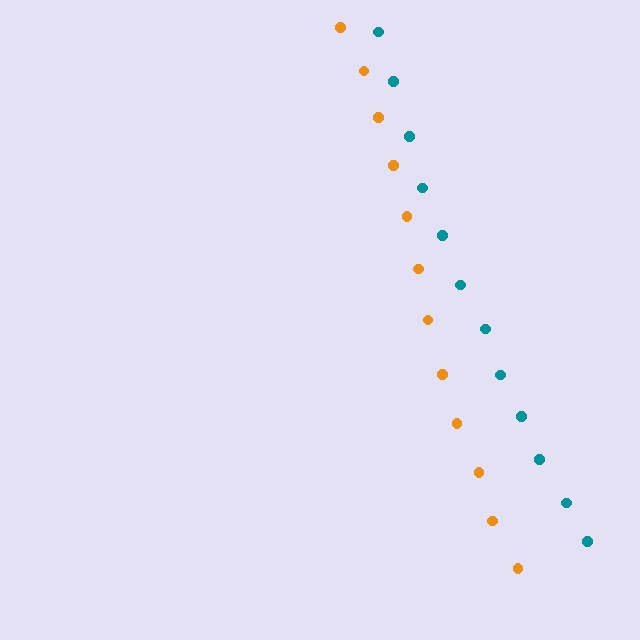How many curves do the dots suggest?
There are 2 distinct paths.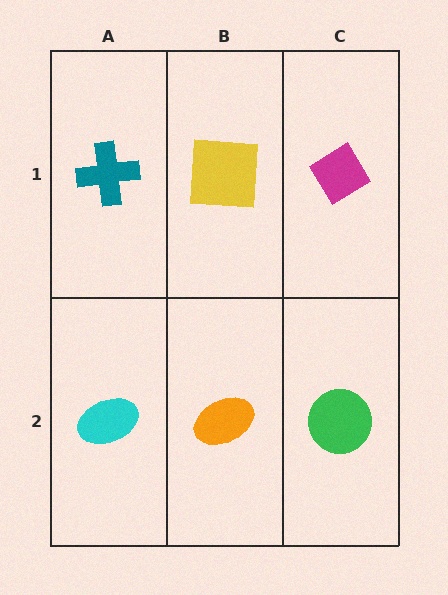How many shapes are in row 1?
3 shapes.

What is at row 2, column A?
A cyan ellipse.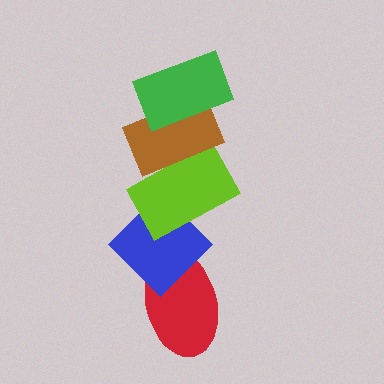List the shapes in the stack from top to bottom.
From top to bottom: the green rectangle, the brown rectangle, the lime rectangle, the blue diamond, the red ellipse.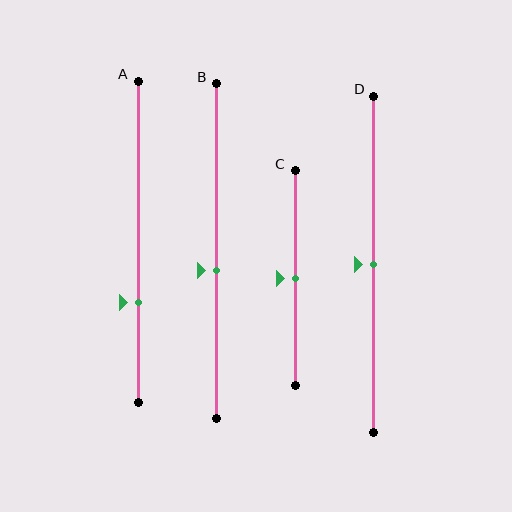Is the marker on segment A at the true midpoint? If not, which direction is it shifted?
No, the marker on segment A is shifted downward by about 19% of the segment length.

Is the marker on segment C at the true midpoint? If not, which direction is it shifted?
Yes, the marker on segment C is at the true midpoint.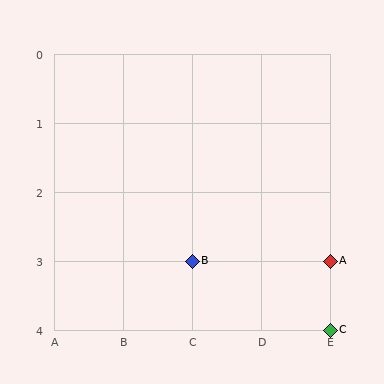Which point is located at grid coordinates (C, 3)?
Point B is at (C, 3).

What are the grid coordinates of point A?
Point A is at grid coordinates (E, 3).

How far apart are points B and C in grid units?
Points B and C are 2 columns and 1 row apart (about 2.2 grid units diagonally).